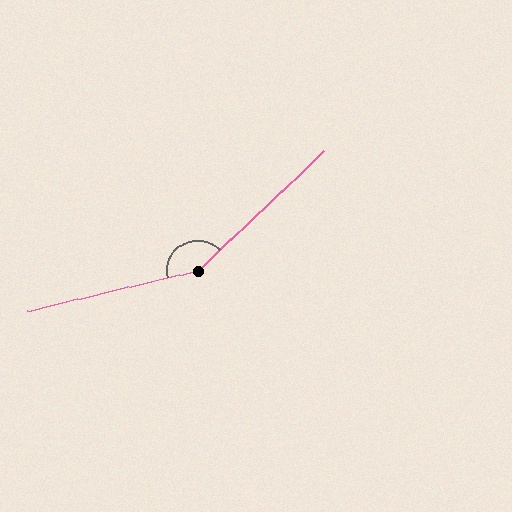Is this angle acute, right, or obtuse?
It is obtuse.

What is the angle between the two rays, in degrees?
Approximately 150 degrees.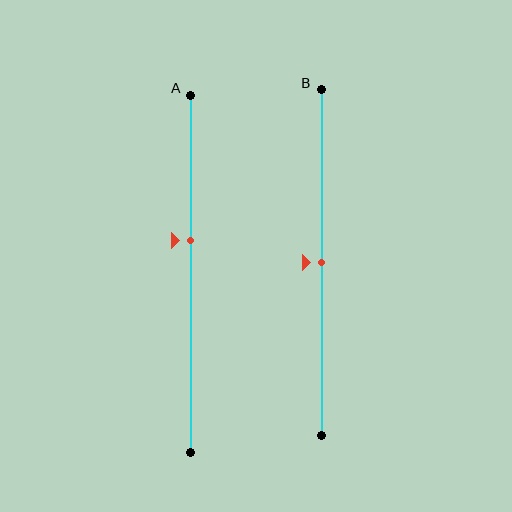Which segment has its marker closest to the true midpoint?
Segment B has its marker closest to the true midpoint.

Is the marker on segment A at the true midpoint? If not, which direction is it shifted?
No, the marker on segment A is shifted upward by about 9% of the segment length.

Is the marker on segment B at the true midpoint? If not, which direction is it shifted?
Yes, the marker on segment B is at the true midpoint.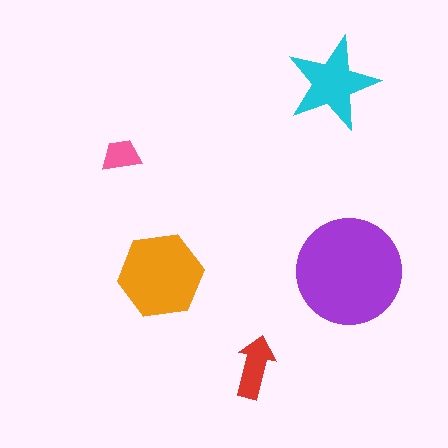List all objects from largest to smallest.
The purple circle, the orange hexagon, the cyan star, the red arrow, the pink trapezoid.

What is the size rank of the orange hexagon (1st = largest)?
2nd.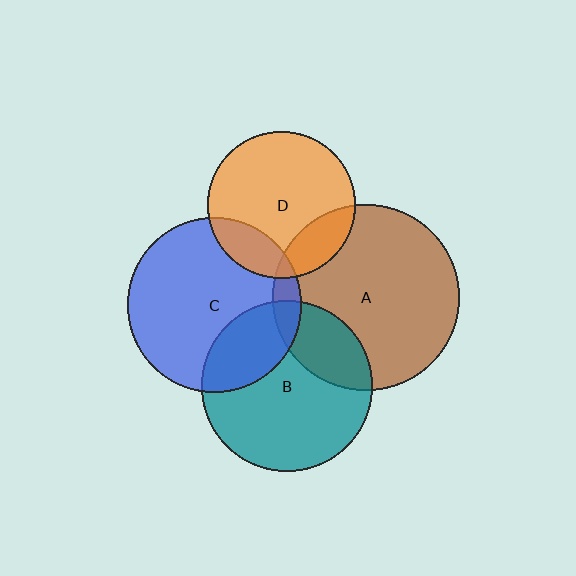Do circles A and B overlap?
Yes.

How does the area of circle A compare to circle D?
Approximately 1.6 times.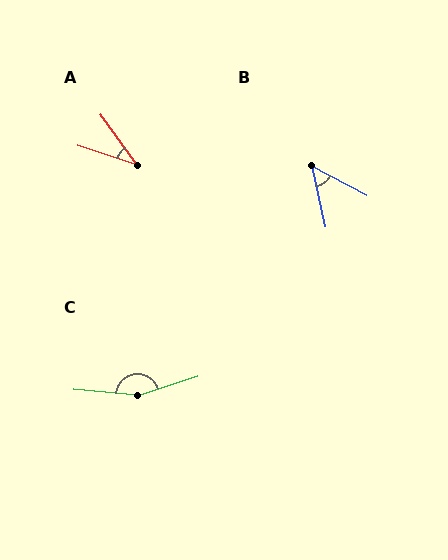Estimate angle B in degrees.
Approximately 50 degrees.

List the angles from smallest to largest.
A (36°), B (50°), C (157°).